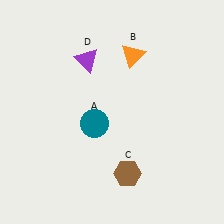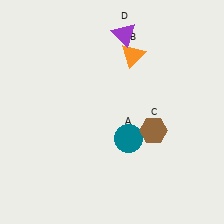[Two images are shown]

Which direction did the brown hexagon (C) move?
The brown hexagon (C) moved up.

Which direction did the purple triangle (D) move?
The purple triangle (D) moved right.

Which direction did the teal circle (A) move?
The teal circle (A) moved right.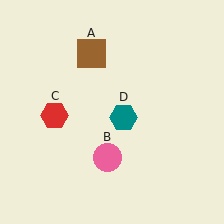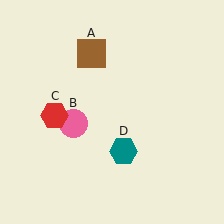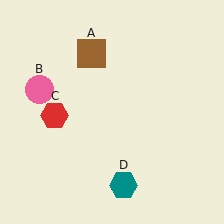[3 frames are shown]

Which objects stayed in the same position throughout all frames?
Brown square (object A) and red hexagon (object C) remained stationary.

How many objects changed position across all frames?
2 objects changed position: pink circle (object B), teal hexagon (object D).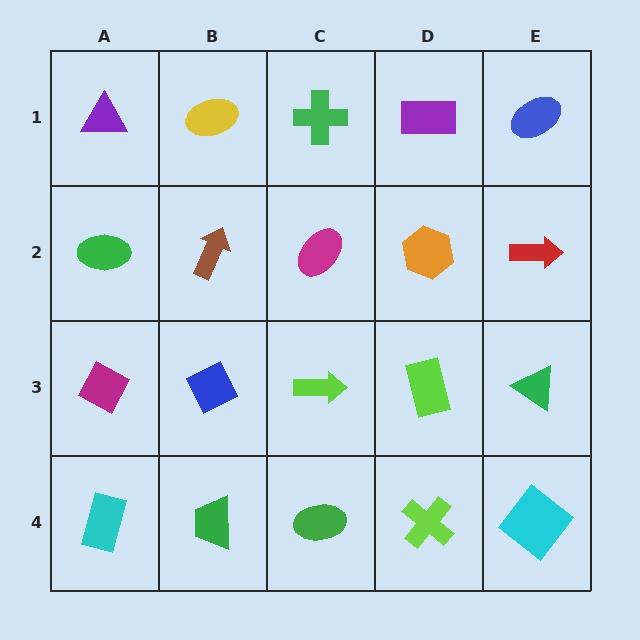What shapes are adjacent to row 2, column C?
A green cross (row 1, column C), a lime arrow (row 3, column C), a brown arrow (row 2, column B), an orange hexagon (row 2, column D).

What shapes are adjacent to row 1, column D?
An orange hexagon (row 2, column D), a green cross (row 1, column C), a blue ellipse (row 1, column E).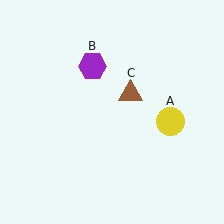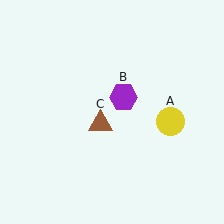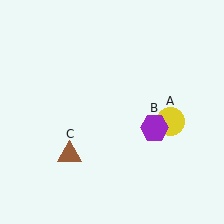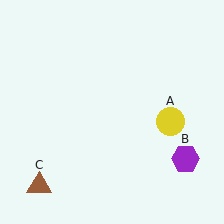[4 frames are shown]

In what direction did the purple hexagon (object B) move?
The purple hexagon (object B) moved down and to the right.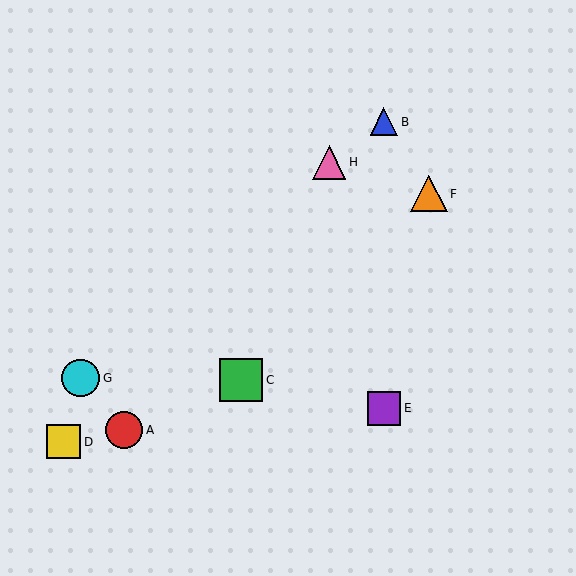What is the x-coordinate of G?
Object G is at x≈81.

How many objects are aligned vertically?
2 objects (B, E) are aligned vertically.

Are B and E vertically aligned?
Yes, both are at x≈384.